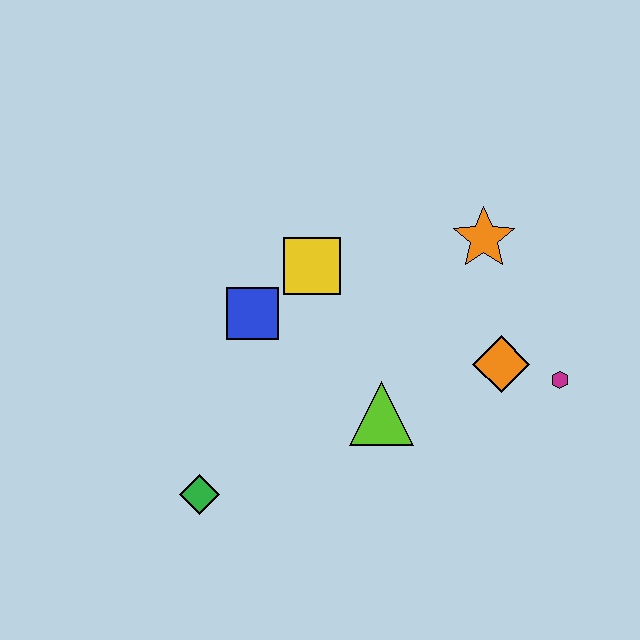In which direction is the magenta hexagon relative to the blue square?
The magenta hexagon is to the right of the blue square.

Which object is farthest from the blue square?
The magenta hexagon is farthest from the blue square.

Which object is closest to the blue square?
The yellow square is closest to the blue square.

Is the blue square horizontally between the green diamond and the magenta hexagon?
Yes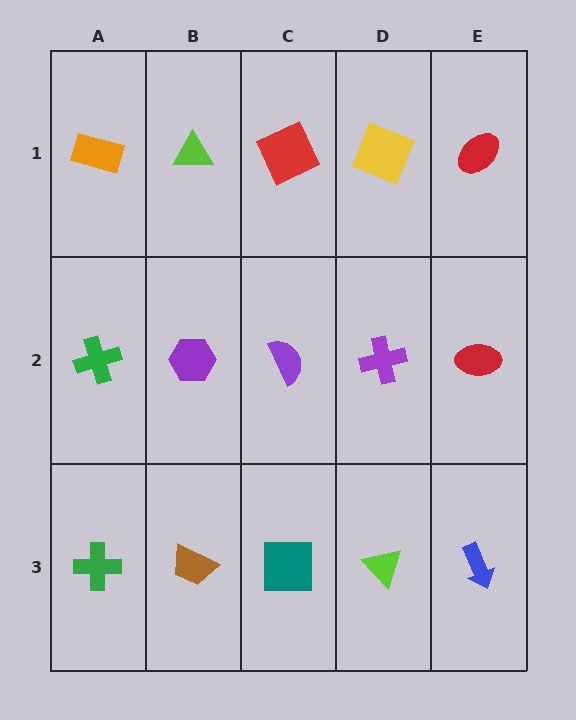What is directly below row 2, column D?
A lime triangle.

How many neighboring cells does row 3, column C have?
3.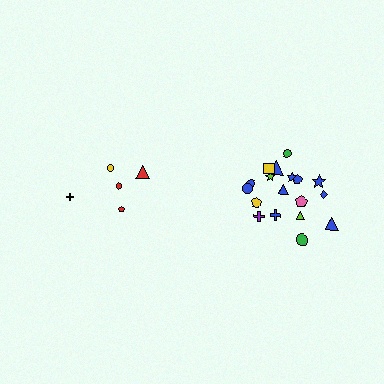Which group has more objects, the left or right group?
The right group.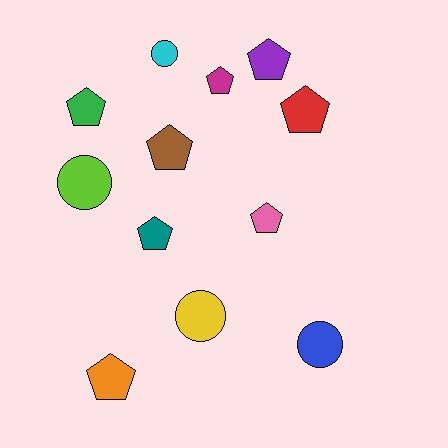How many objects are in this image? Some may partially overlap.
There are 12 objects.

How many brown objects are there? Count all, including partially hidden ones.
There is 1 brown object.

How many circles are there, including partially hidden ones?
There are 4 circles.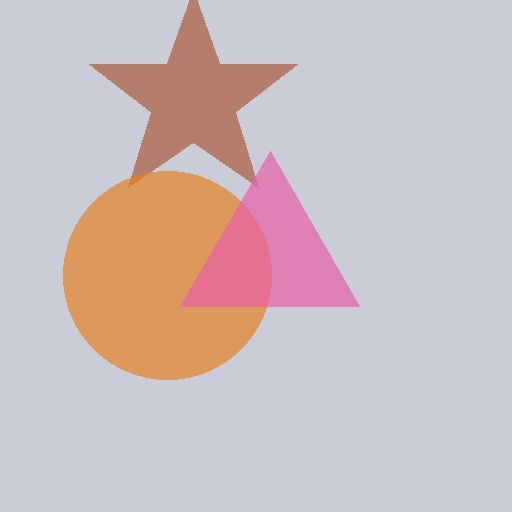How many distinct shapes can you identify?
There are 3 distinct shapes: a brown star, an orange circle, a pink triangle.